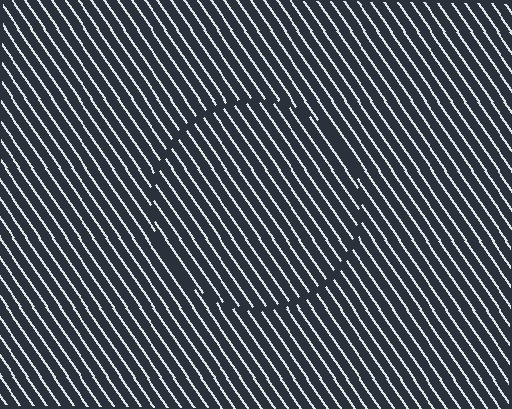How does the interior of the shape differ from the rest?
The interior of the shape contains the same grating, shifted by half a period — the contour is defined by the phase discontinuity where line-ends from the inner and outer gratings abut.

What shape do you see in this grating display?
An illusory circle. The interior of the shape contains the same grating, shifted by half a period — the contour is defined by the phase discontinuity where line-ends from the inner and outer gratings abut.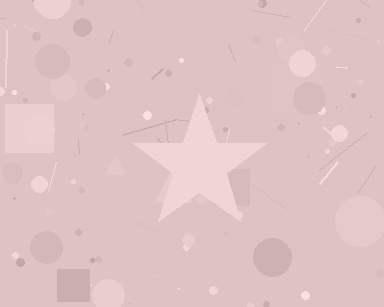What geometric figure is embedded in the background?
A star is embedded in the background.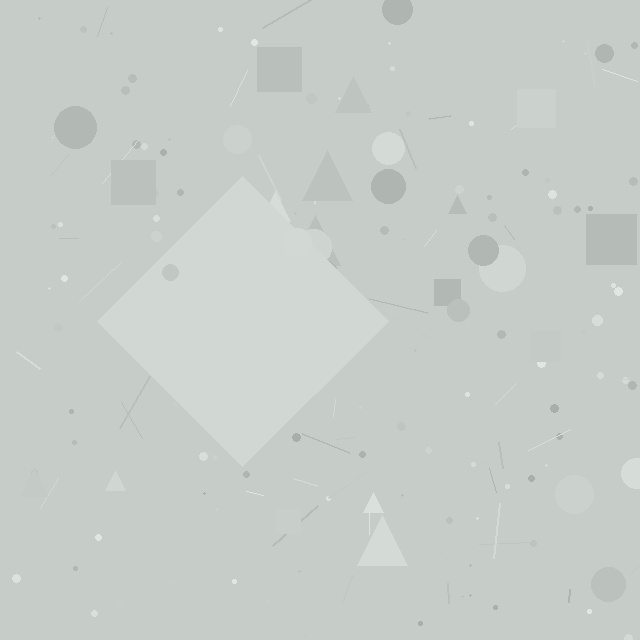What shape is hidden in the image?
A diamond is hidden in the image.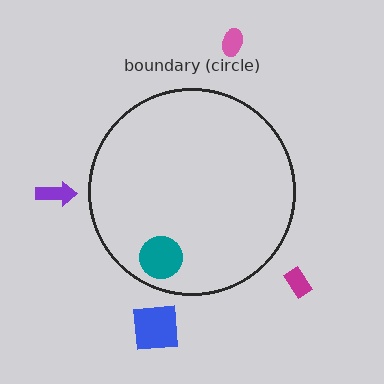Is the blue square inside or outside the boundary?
Outside.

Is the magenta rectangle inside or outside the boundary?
Outside.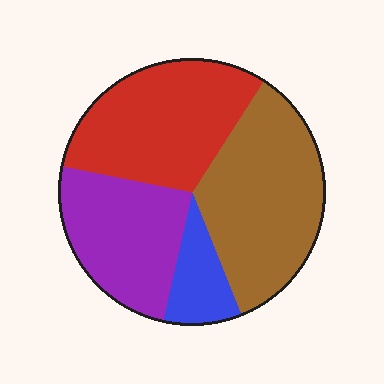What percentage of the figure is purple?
Purple takes up about one quarter (1/4) of the figure.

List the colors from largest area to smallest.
From largest to smallest: brown, red, purple, blue.